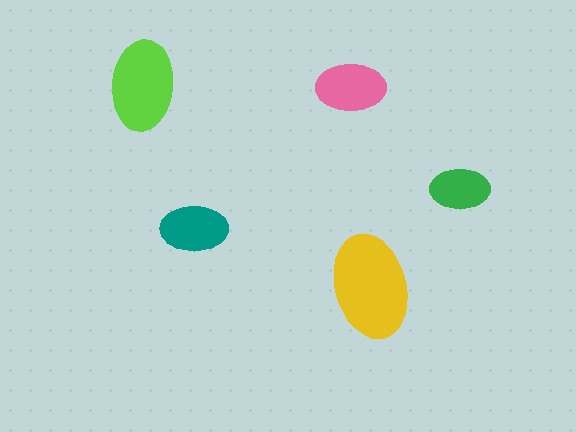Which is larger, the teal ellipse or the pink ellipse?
The pink one.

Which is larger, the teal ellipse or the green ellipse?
The teal one.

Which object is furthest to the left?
The lime ellipse is leftmost.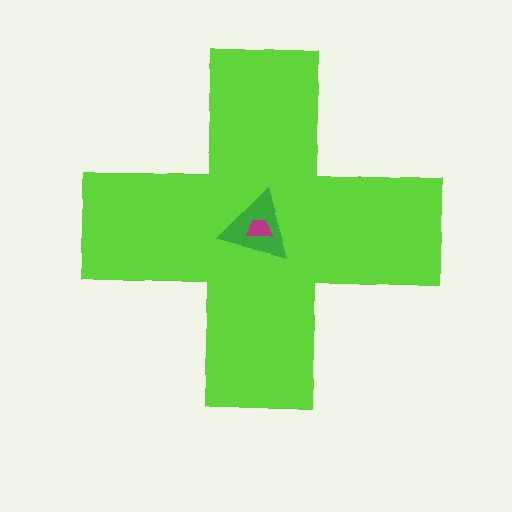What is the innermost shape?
The magenta trapezoid.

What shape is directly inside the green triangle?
The magenta trapezoid.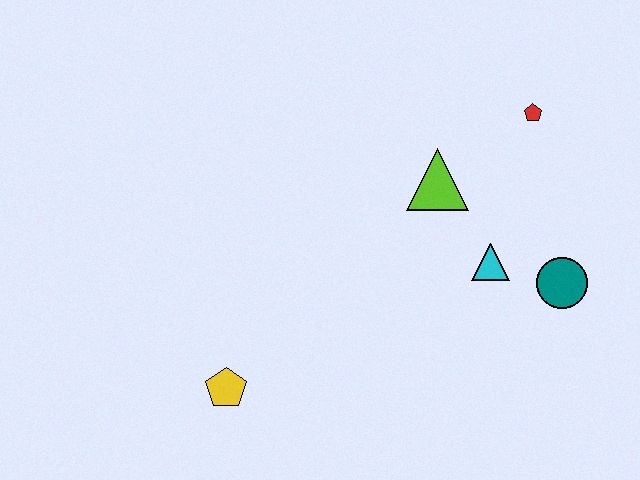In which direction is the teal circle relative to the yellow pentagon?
The teal circle is to the right of the yellow pentagon.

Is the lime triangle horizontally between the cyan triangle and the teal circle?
No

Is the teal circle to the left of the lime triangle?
No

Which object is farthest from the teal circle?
The yellow pentagon is farthest from the teal circle.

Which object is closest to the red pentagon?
The lime triangle is closest to the red pentagon.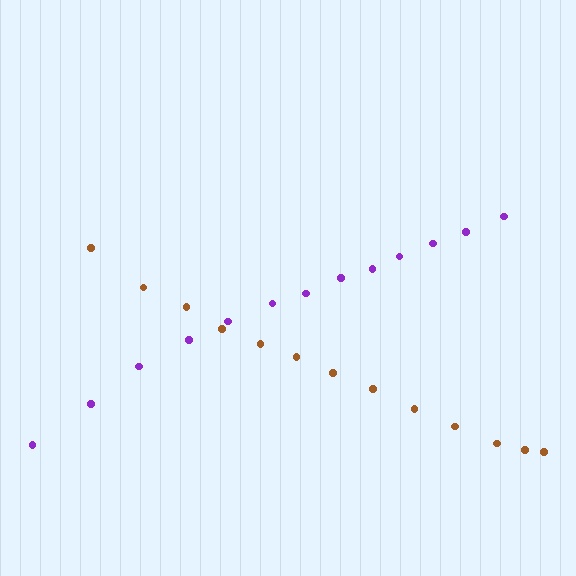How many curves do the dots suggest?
There are 2 distinct paths.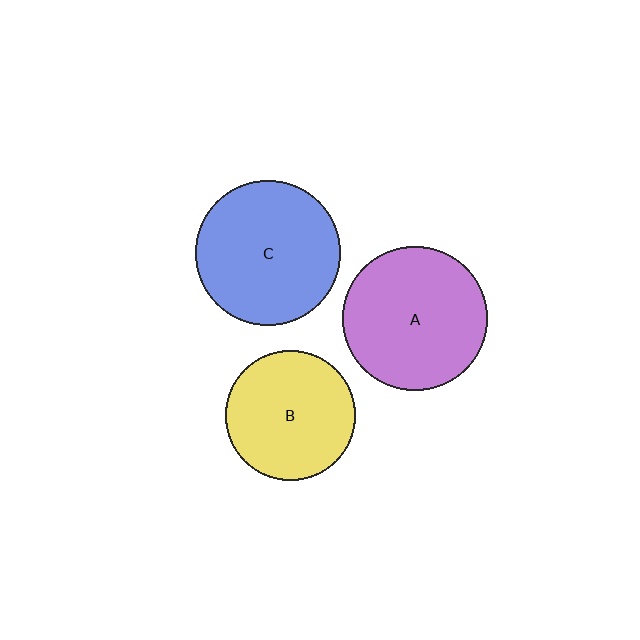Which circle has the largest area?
Circle A (purple).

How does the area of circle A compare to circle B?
Approximately 1.2 times.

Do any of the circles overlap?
No, none of the circles overlap.